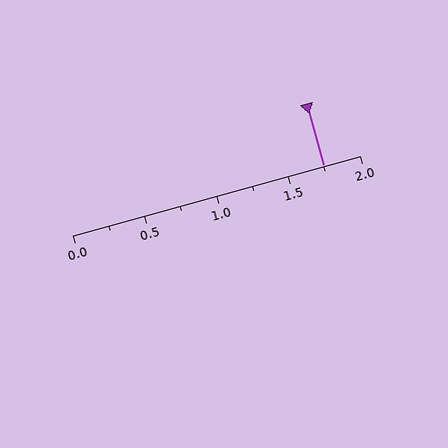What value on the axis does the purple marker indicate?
The marker indicates approximately 1.75.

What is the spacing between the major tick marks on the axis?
The major ticks are spaced 0.5 apart.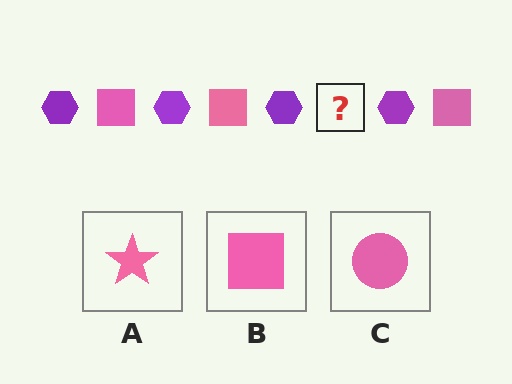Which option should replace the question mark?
Option B.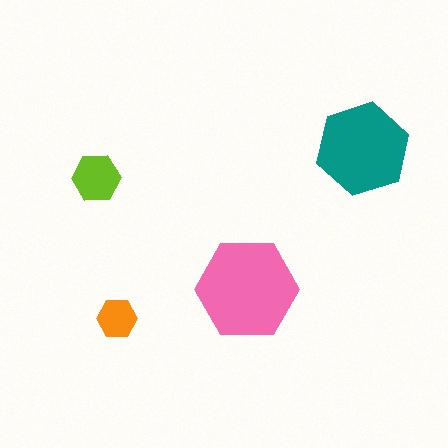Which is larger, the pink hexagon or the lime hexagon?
The pink one.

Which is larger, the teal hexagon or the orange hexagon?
The teal one.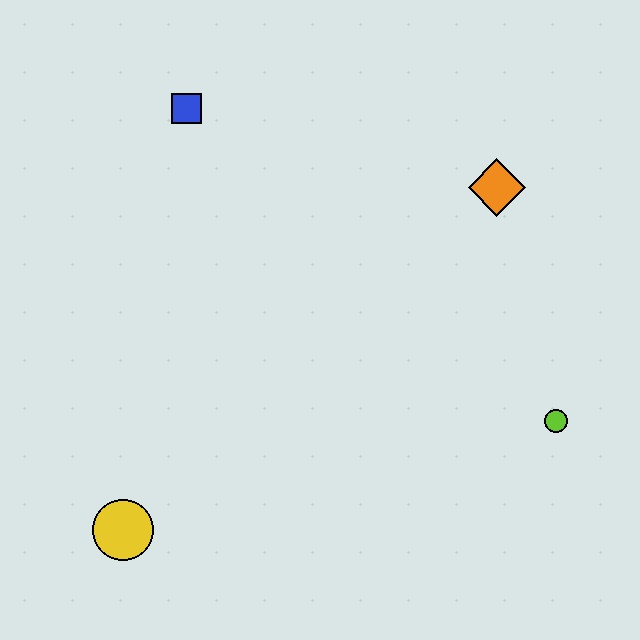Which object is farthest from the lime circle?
The blue square is farthest from the lime circle.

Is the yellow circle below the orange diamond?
Yes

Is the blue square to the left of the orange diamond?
Yes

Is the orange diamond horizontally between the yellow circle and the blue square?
No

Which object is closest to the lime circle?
The orange diamond is closest to the lime circle.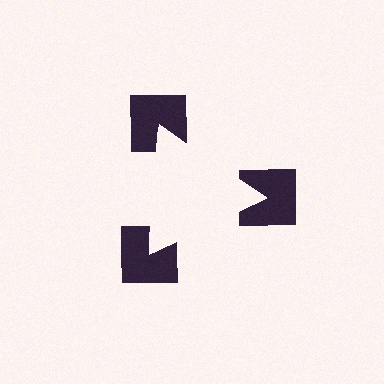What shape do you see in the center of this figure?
An illusory triangle — its edges are inferred from the aligned wedge cuts in the notched squares, not physically drawn.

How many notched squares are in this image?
There are 3 — one at each vertex of the illusory triangle.